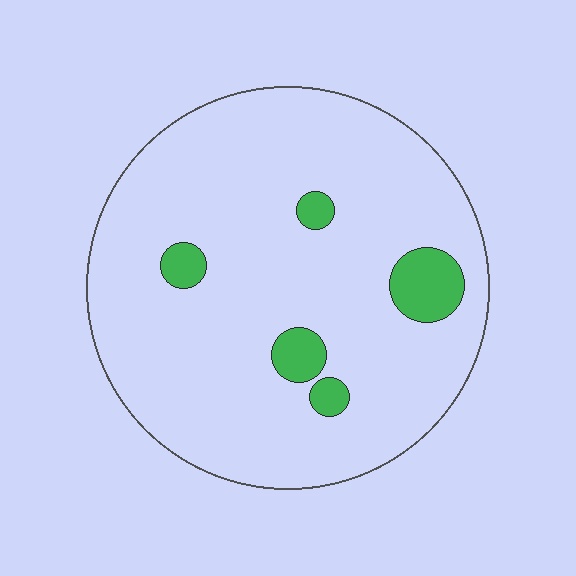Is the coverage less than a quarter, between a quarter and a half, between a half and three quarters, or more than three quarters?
Less than a quarter.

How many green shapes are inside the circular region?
5.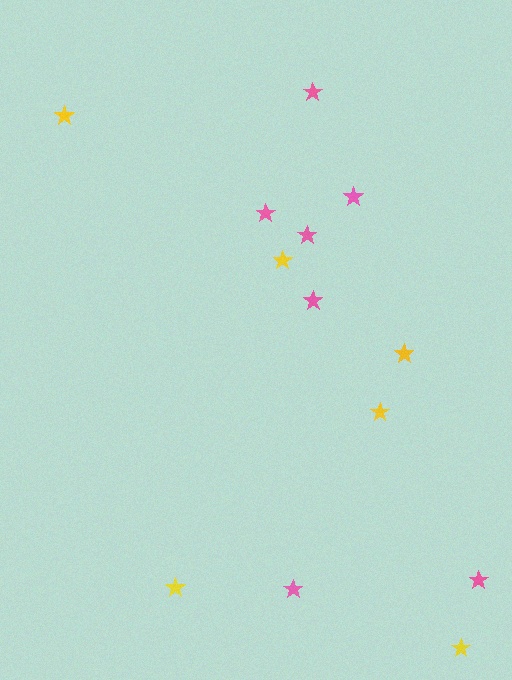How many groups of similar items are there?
There are 2 groups: one group of yellow stars (6) and one group of pink stars (7).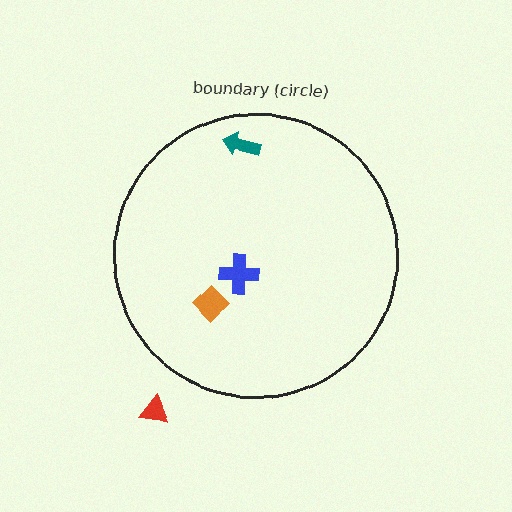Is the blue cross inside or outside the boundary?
Inside.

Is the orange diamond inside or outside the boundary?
Inside.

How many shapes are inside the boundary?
3 inside, 1 outside.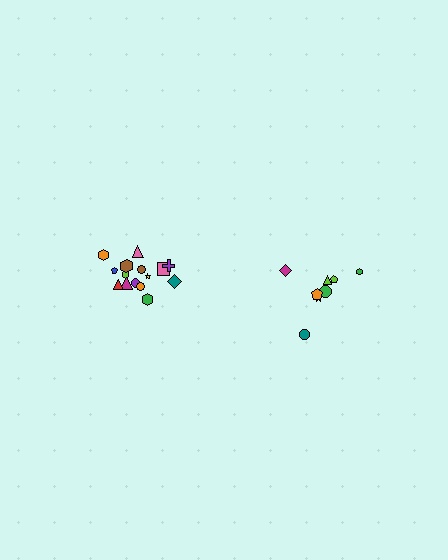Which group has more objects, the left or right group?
The left group.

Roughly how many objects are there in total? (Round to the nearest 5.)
Roughly 25 objects in total.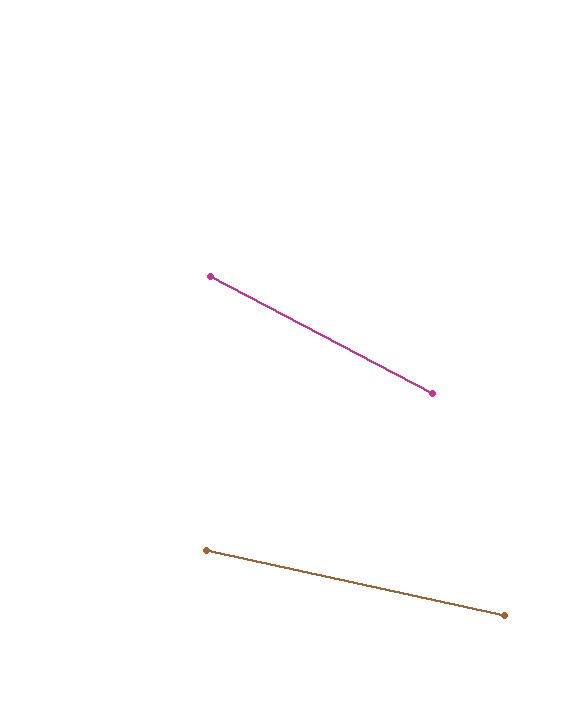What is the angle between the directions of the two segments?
Approximately 15 degrees.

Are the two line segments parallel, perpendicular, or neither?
Neither parallel nor perpendicular — they differ by about 15°.